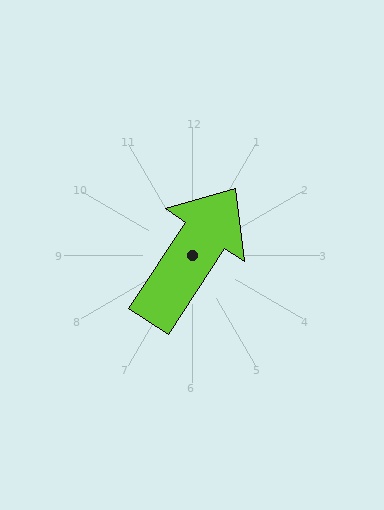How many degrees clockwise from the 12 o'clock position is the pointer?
Approximately 33 degrees.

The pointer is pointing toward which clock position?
Roughly 1 o'clock.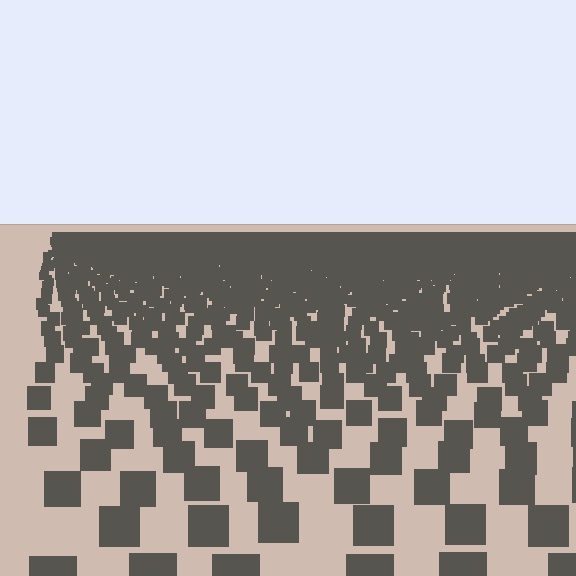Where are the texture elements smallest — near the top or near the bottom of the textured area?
Near the top.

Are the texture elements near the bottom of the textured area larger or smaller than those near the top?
Larger. Near the bottom, elements are closer to the viewer and appear at a bigger on-screen size.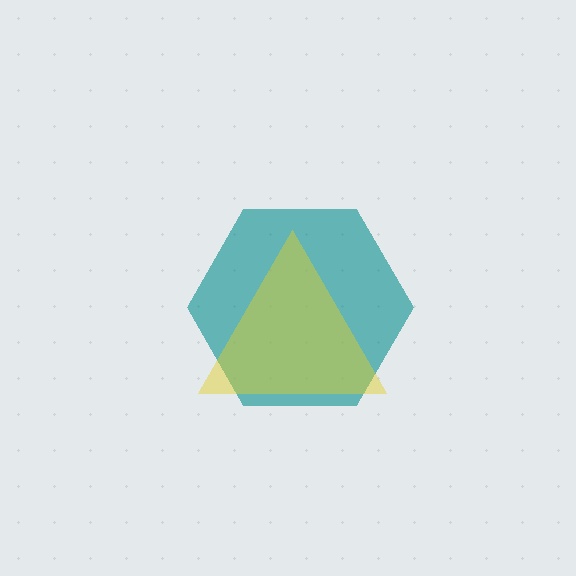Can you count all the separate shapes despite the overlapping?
Yes, there are 2 separate shapes.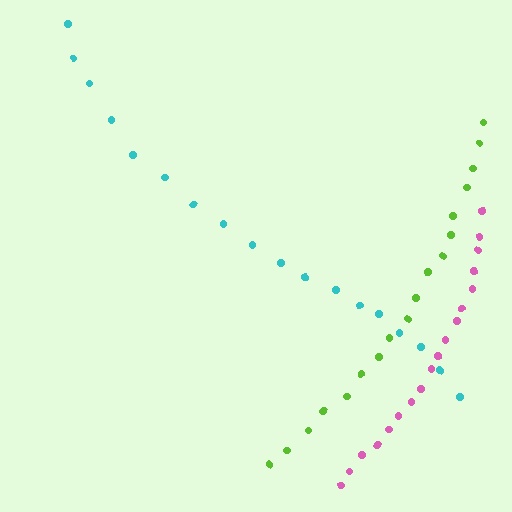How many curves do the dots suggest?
There are 3 distinct paths.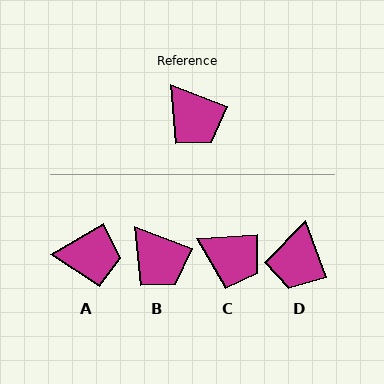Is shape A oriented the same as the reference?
No, it is off by about 51 degrees.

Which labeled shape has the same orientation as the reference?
B.